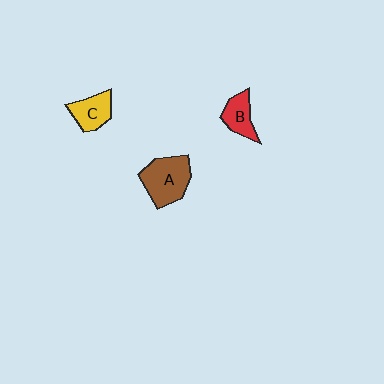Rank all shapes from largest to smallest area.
From largest to smallest: A (brown), C (yellow), B (red).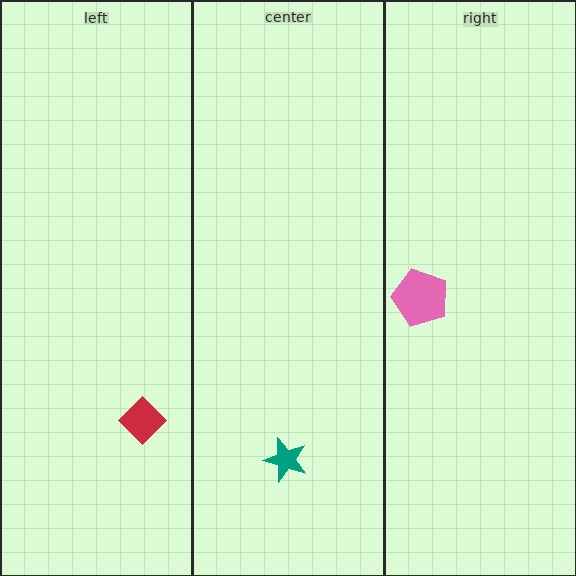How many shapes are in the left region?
1.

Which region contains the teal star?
The center region.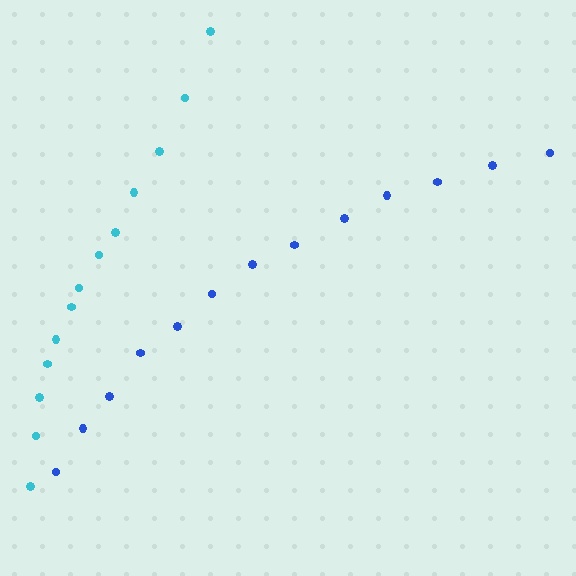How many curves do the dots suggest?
There are 2 distinct paths.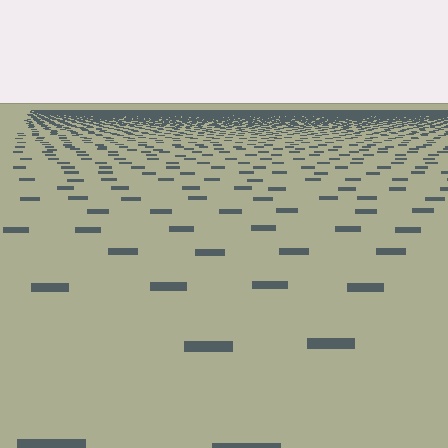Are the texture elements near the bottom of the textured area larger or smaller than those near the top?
Larger. Near the bottom, elements are closer to the viewer and appear at a bigger on-screen size.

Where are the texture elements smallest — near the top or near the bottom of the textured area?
Near the top.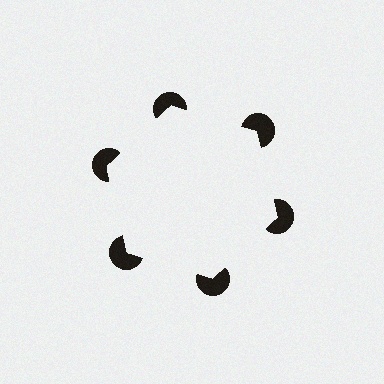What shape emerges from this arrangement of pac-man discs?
An illusory hexagon — its edges are inferred from the aligned wedge cuts in the pac-man discs, not physically drawn.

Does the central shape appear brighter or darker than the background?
It typically appears slightly brighter than the background, even though no actual brightness change is drawn.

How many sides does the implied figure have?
6 sides.